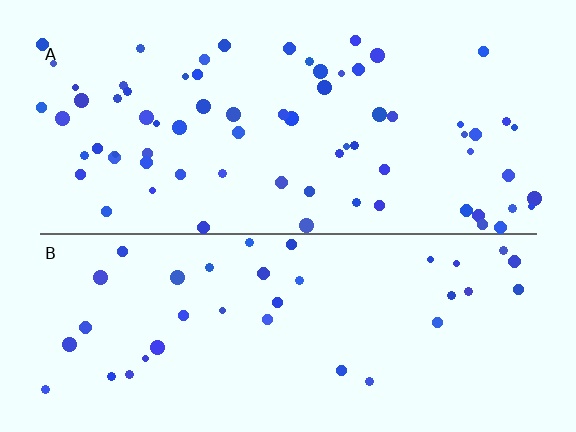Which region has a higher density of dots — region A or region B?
A (the top).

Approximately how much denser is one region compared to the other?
Approximately 1.9× — region A over region B.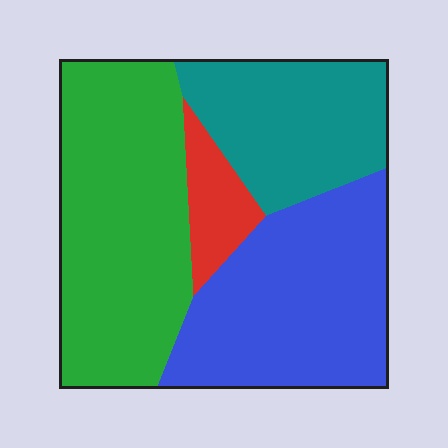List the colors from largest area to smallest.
From largest to smallest: green, blue, teal, red.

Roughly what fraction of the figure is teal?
Teal covers around 25% of the figure.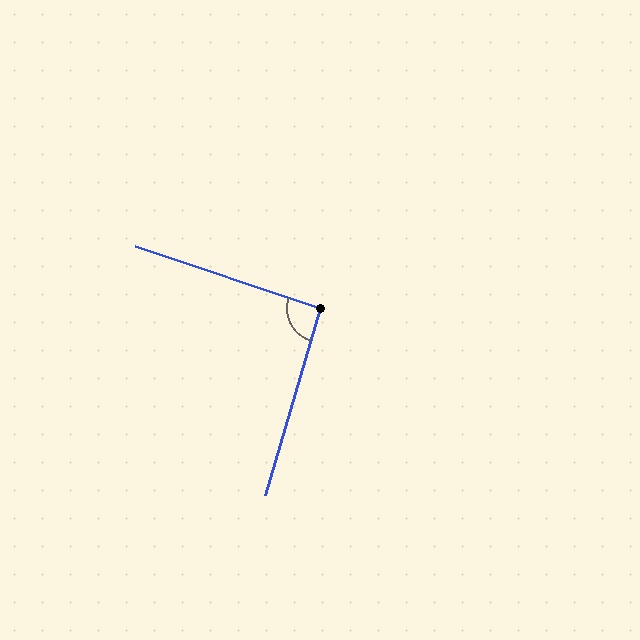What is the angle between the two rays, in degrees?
Approximately 92 degrees.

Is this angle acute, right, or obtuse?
It is approximately a right angle.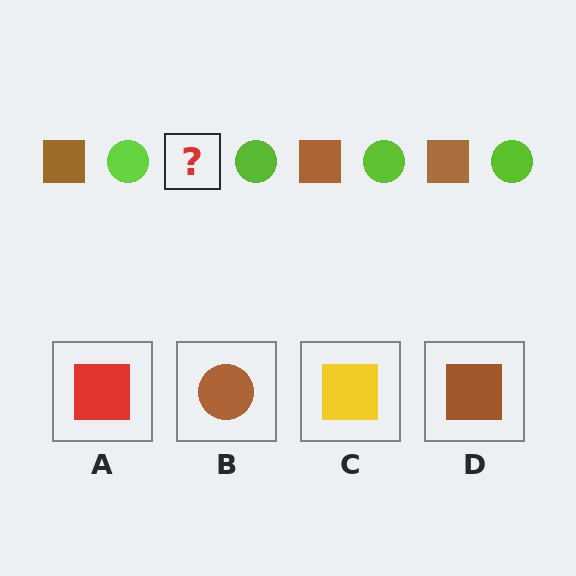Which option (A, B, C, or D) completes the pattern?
D.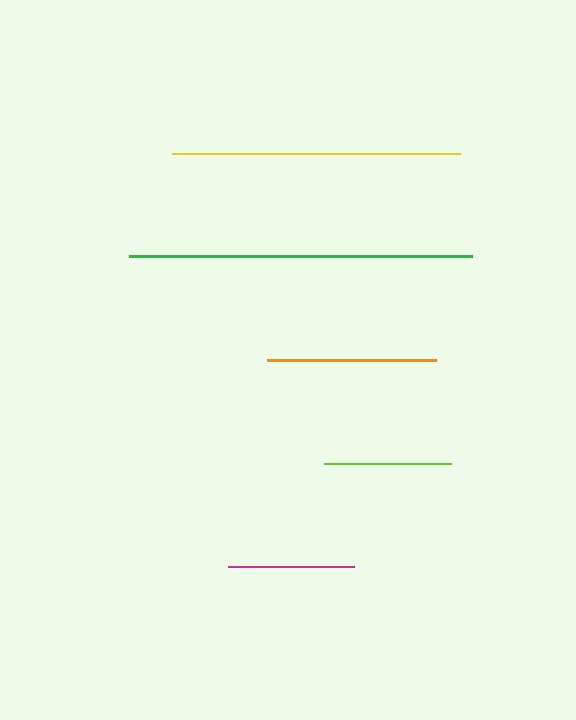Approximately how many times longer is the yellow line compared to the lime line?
The yellow line is approximately 2.3 times the length of the lime line.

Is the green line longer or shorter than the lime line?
The green line is longer than the lime line.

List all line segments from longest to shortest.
From longest to shortest: green, yellow, orange, lime, magenta.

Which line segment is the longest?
The green line is the longest at approximately 343 pixels.